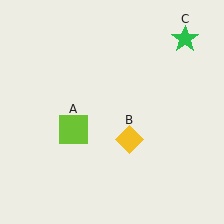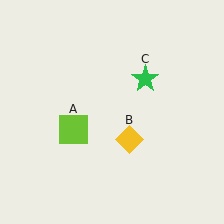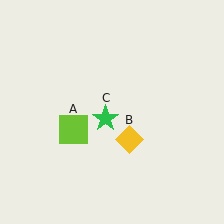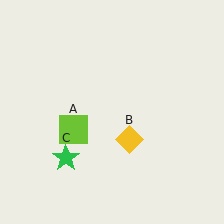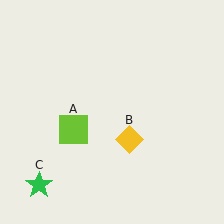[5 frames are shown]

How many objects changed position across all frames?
1 object changed position: green star (object C).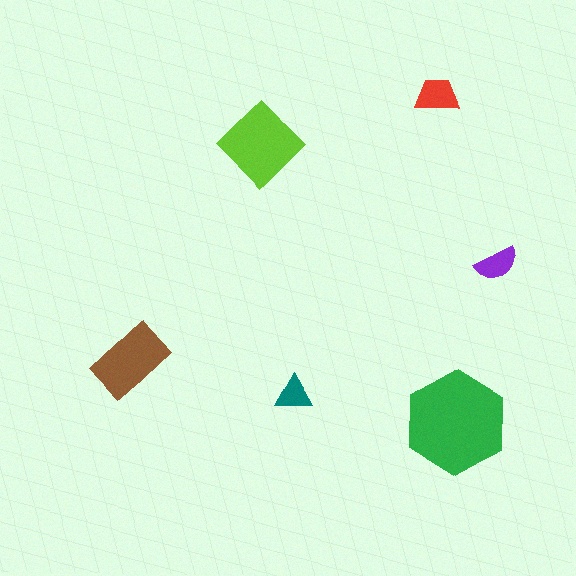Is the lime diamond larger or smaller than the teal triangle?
Larger.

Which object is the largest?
The green hexagon.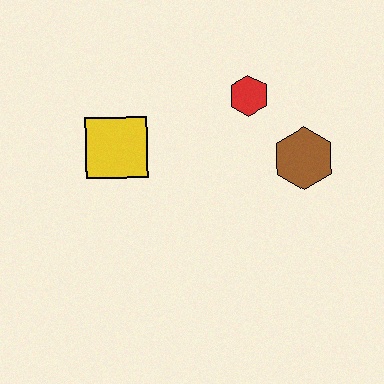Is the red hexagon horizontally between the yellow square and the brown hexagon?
Yes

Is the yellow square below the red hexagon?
Yes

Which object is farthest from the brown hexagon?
The yellow square is farthest from the brown hexagon.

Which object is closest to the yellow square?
The red hexagon is closest to the yellow square.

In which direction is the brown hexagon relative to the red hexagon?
The brown hexagon is below the red hexagon.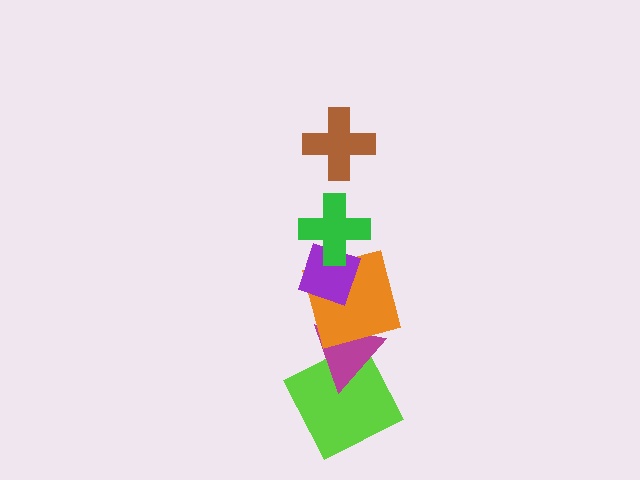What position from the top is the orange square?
The orange square is 4th from the top.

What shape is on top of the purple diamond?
The green cross is on top of the purple diamond.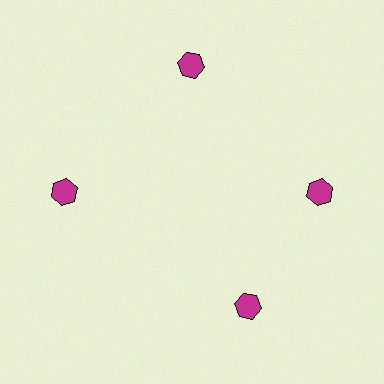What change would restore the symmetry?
The symmetry would be restored by rotating it back into even spacing with its neighbors so that all 4 hexagons sit at equal angles and equal distance from the center.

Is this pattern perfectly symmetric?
No. The 4 magenta hexagons are arranged in a ring, but one element near the 6 o'clock position is rotated out of alignment along the ring, breaking the 4-fold rotational symmetry.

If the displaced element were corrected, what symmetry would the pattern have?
It would have 4-fold rotational symmetry — the pattern would map onto itself every 90 degrees.